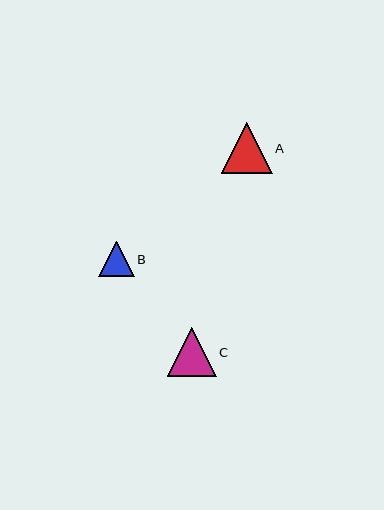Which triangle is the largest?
Triangle A is the largest with a size of approximately 51 pixels.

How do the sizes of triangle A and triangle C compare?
Triangle A and triangle C are approximately the same size.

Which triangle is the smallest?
Triangle B is the smallest with a size of approximately 35 pixels.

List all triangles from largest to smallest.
From largest to smallest: A, C, B.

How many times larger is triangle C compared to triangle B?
Triangle C is approximately 1.4 times the size of triangle B.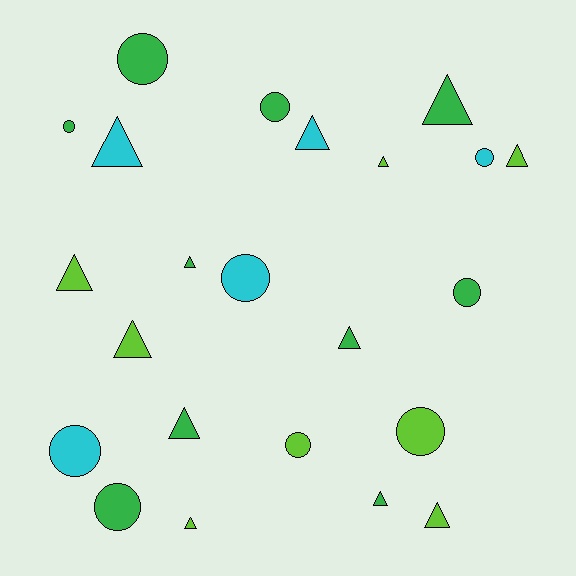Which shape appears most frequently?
Triangle, with 13 objects.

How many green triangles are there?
There are 5 green triangles.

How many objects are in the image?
There are 23 objects.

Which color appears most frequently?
Green, with 10 objects.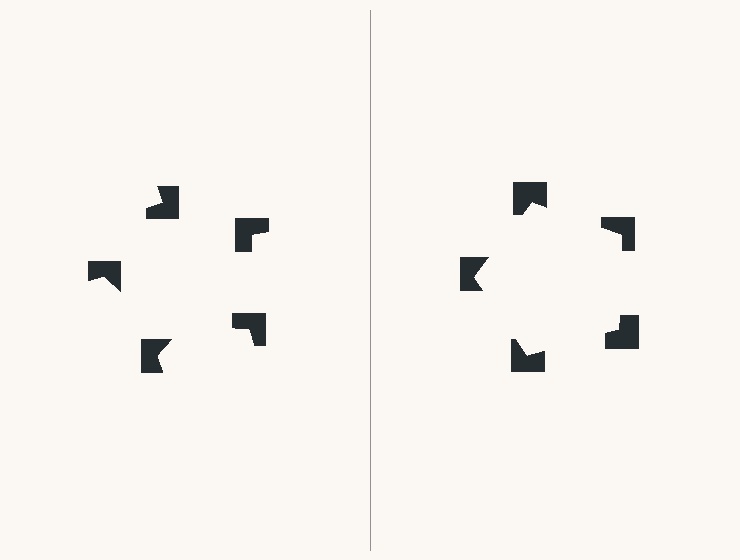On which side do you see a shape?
An illusory pentagon appears on the right side. On the left side the wedge cuts are rotated, so no coherent shape forms.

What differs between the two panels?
The notched squares are positioned identically on both sides; only the wedge orientations differ. On the right they align to a pentagon; on the left they are misaligned.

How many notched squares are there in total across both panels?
10 — 5 on each side.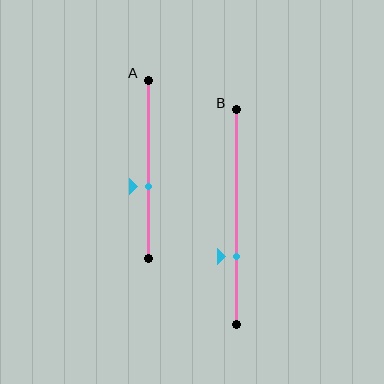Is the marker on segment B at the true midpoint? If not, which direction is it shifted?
No, the marker on segment B is shifted downward by about 18% of the segment length.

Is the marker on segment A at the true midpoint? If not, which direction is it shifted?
No, the marker on segment A is shifted downward by about 9% of the segment length.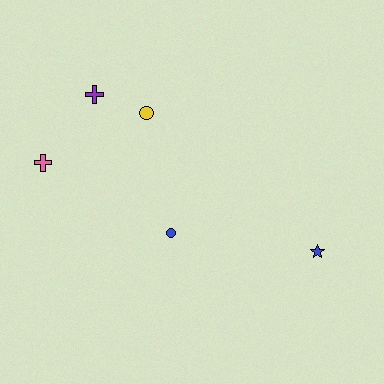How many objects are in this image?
There are 5 objects.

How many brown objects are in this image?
There are no brown objects.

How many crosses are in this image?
There are 2 crosses.